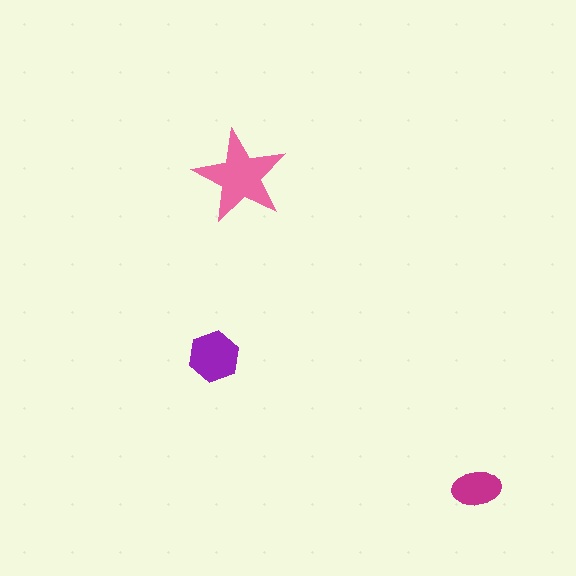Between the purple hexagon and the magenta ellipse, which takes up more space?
The purple hexagon.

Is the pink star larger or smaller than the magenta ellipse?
Larger.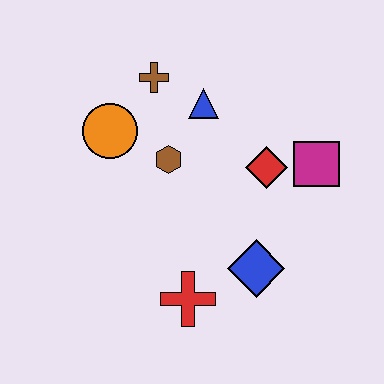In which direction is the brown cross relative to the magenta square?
The brown cross is to the left of the magenta square.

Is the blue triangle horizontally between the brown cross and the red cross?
No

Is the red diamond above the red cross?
Yes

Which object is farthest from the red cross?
The brown cross is farthest from the red cross.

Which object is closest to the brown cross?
The blue triangle is closest to the brown cross.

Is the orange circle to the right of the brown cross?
No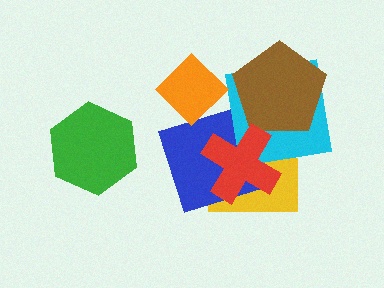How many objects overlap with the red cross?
3 objects overlap with the red cross.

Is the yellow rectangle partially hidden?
Yes, it is partially covered by another shape.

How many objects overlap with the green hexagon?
0 objects overlap with the green hexagon.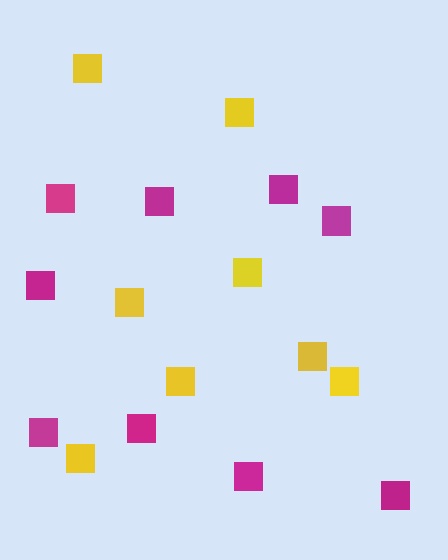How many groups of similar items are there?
There are 2 groups: one group of yellow squares (8) and one group of magenta squares (9).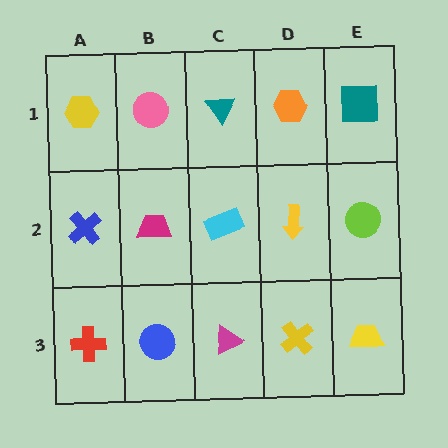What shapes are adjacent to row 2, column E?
A teal square (row 1, column E), a yellow trapezoid (row 3, column E), a yellow arrow (row 2, column D).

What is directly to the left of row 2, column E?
A yellow arrow.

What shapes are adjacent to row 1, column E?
A lime circle (row 2, column E), an orange hexagon (row 1, column D).